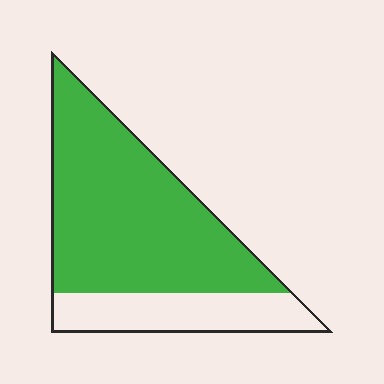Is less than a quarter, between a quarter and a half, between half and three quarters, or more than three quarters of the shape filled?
Between half and three quarters.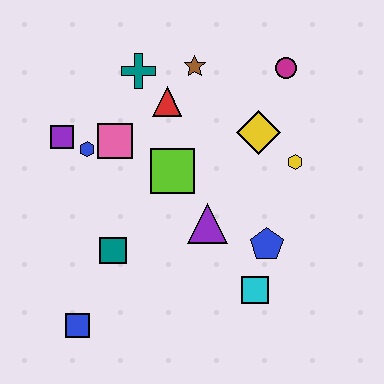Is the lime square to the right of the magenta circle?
No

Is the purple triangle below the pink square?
Yes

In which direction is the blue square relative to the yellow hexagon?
The blue square is to the left of the yellow hexagon.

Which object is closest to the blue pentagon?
The cyan square is closest to the blue pentagon.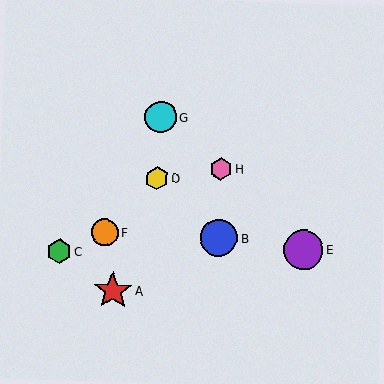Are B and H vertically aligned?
Yes, both are at x≈219.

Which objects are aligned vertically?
Objects B, H are aligned vertically.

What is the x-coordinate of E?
Object E is at x≈303.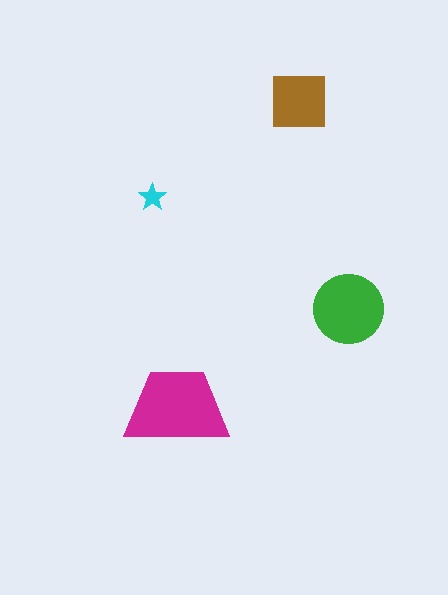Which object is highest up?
The brown square is topmost.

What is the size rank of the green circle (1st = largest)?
2nd.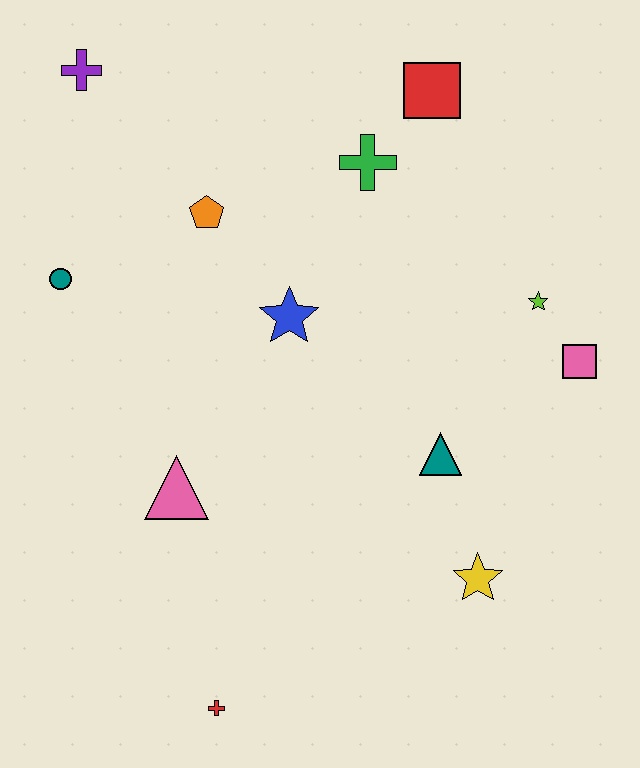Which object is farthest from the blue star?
The red cross is farthest from the blue star.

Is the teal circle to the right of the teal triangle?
No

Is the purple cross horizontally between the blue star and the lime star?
No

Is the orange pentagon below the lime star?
No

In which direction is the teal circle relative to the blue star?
The teal circle is to the left of the blue star.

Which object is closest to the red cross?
The pink triangle is closest to the red cross.